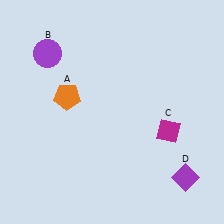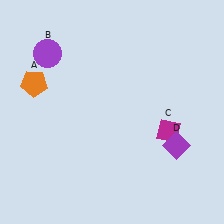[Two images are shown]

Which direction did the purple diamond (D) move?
The purple diamond (D) moved up.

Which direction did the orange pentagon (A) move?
The orange pentagon (A) moved left.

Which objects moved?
The objects that moved are: the orange pentagon (A), the purple diamond (D).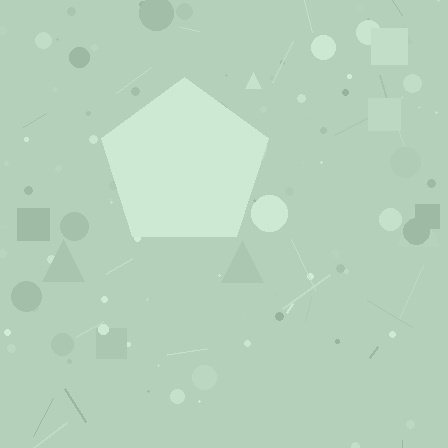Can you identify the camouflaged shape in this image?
The camouflaged shape is a pentagon.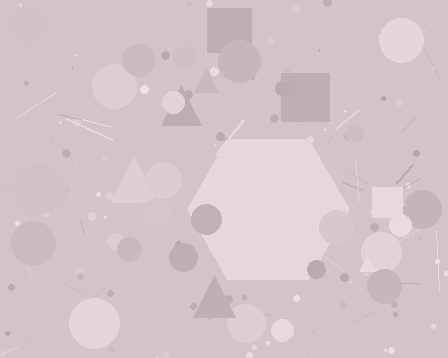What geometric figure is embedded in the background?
A hexagon is embedded in the background.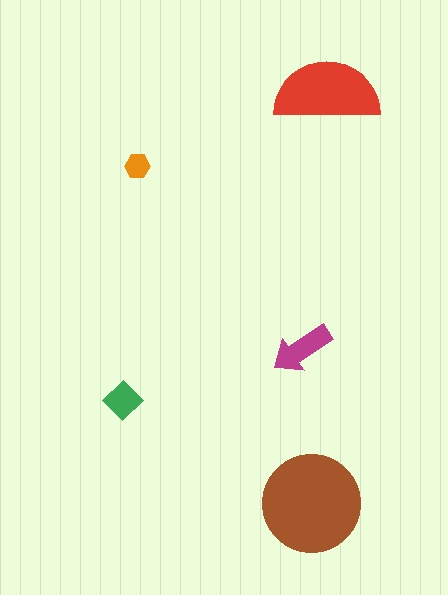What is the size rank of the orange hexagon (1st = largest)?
5th.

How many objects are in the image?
There are 5 objects in the image.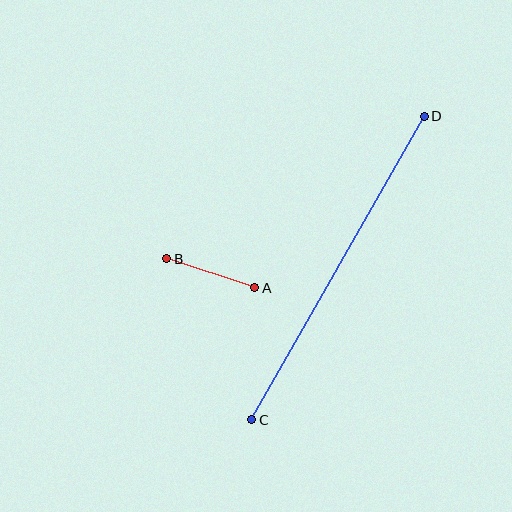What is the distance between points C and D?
The distance is approximately 349 pixels.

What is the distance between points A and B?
The distance is approximately 93 pixels.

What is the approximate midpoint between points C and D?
The midpoint is at approximately (338, 268) pixels.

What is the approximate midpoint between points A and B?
The midpoint is at approximately (211, 273) pixels.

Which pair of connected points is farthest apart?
Points C and D are farthest apart.